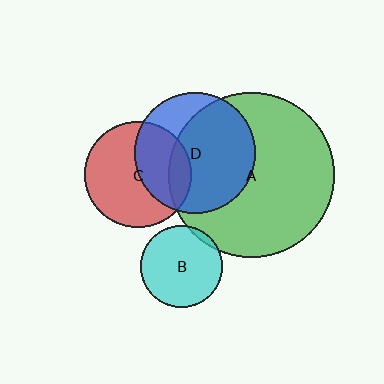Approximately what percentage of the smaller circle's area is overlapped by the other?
Approximately 65%.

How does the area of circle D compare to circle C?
Approximately 1.3 times.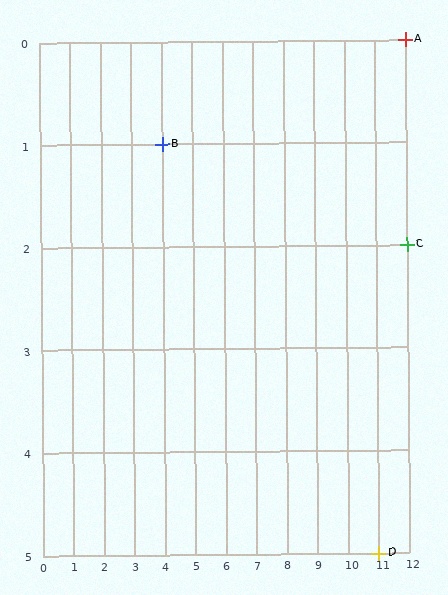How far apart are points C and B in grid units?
Points C and B are 8 columns and 1 row apart (about 8.1 grid units diagonally).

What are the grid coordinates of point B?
Point B is at grid coordinates (4, 1).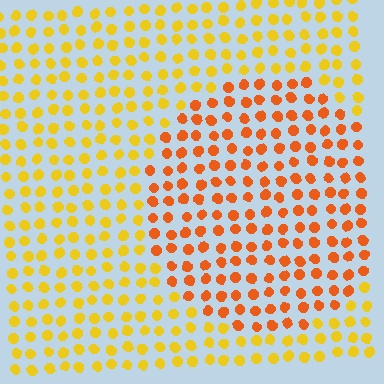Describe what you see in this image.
The image is filled with small yellow elements in a uniform arrangement. A circle-shaped region is visible where the elements are tinted to a slightly different hue, forming a subtle color boundary.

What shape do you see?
I see a circle.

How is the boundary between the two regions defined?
The boundary is defined purely by a slight shift in hue (about 32 degrees). Spacing, size, and orientation are identical on both sides.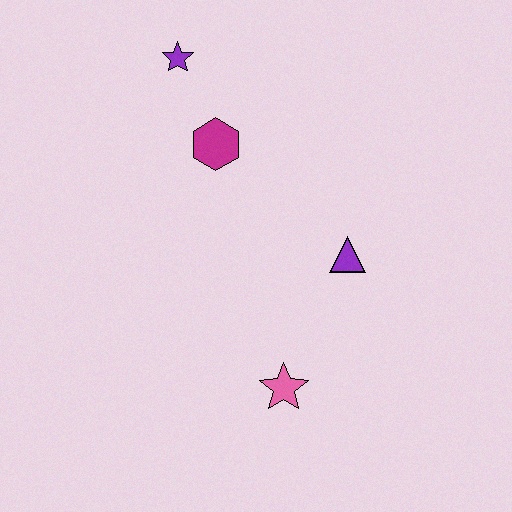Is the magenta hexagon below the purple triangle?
No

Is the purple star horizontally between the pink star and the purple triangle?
No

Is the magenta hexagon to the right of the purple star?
Yes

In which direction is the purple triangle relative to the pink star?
The purple triangle is above the pink star.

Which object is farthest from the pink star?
The purple star is farthest from the pink star.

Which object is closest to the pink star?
The purple triangle is closest to the pink star.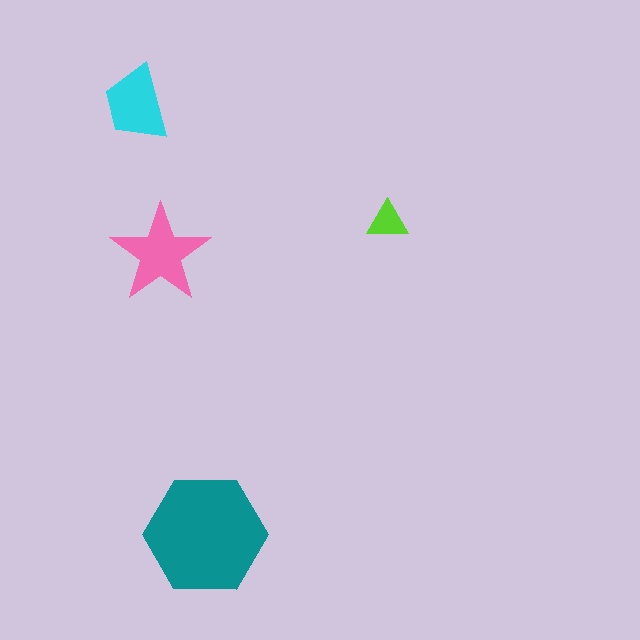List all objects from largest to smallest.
The teal hexagon, the pink star, the cyan trapezoid, the lime triangle.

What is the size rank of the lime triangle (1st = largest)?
4th.